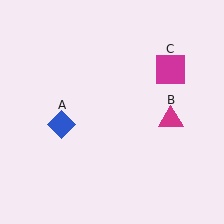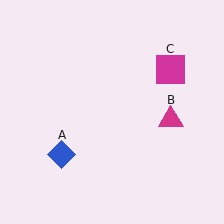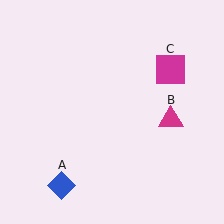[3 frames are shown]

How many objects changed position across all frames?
1 object changed position: blue diamond (object A).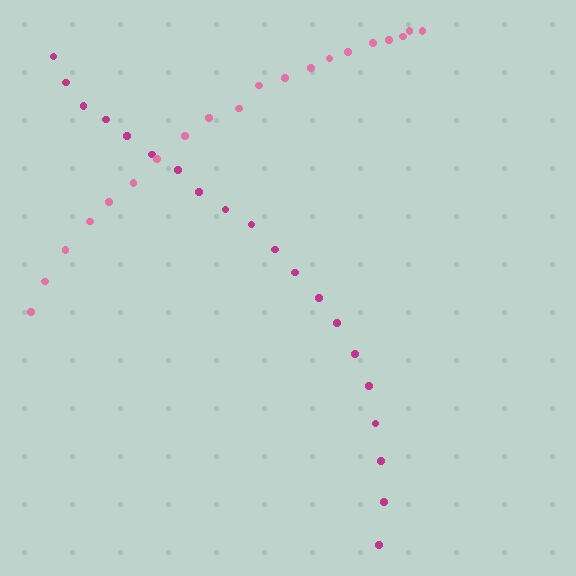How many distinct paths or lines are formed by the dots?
There are 2 distinct paths.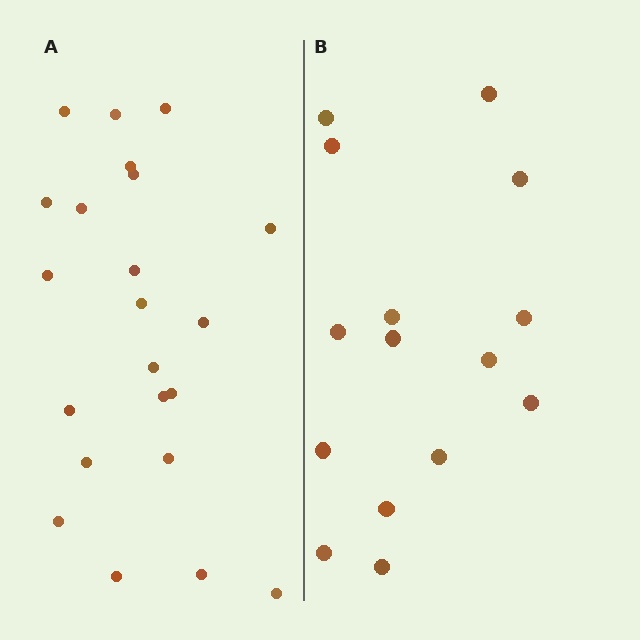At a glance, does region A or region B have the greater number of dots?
Region A (the left region) has more dots.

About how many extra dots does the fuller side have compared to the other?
Region A has roughly 8 or so more dots than region B.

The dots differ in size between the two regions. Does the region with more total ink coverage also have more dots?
No. Region B has more total ink coverage because its dots are larger, but region A actually contains more individual dots. Total area can be misleading — the number of items is what matters here.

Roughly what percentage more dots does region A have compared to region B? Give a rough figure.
About 45% more.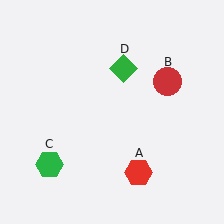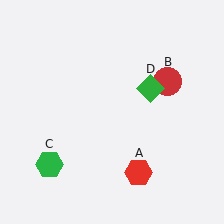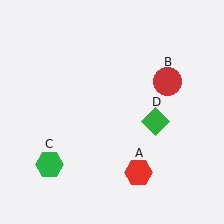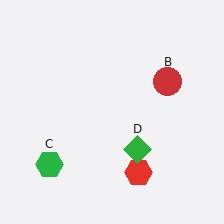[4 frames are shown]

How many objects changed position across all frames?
1 object changed position: green diamond (object D).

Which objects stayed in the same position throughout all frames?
Red hexagon (object A) and red circle (object B) and green hexagon (object C) remained stationary.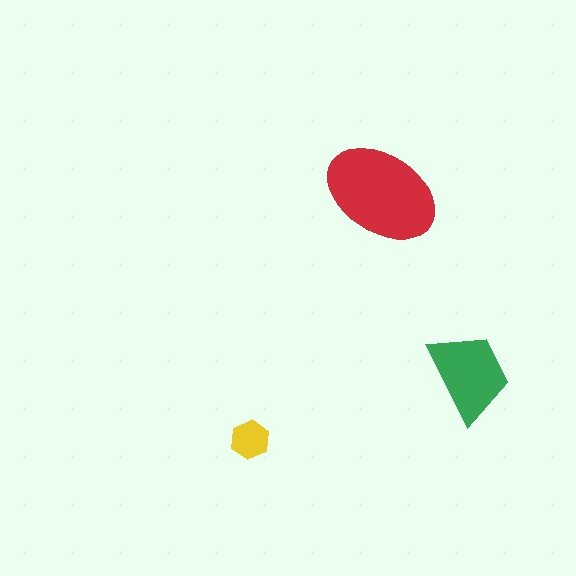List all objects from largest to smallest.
The red ellipse, the green trapezoid, the yellow hexagon.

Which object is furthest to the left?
The yellow hexagon is leftmost.